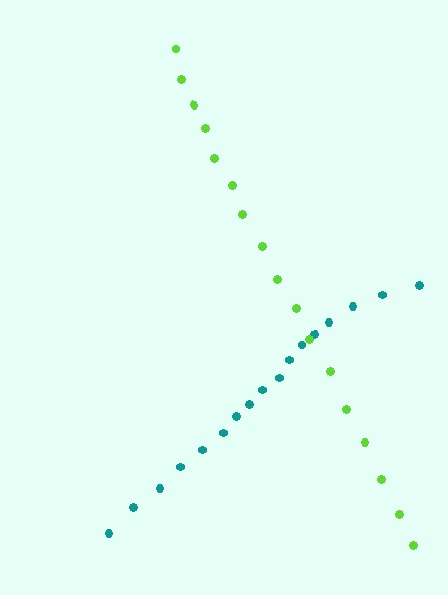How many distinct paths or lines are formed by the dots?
There are 2 distinct paths.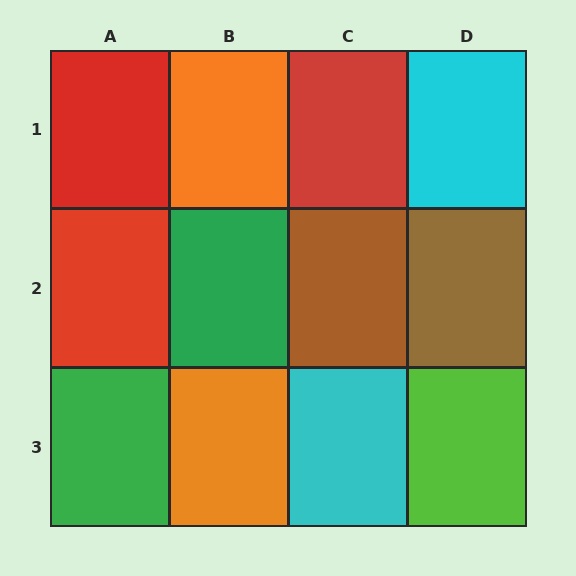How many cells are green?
2 cells are green.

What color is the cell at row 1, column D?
Cyan.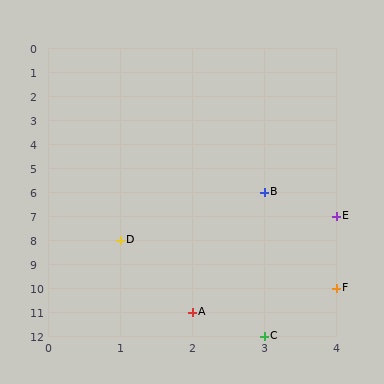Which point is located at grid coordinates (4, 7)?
Point E is at (4, 7).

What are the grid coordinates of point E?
Point E is at grid coordinates (4, 7).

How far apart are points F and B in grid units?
Points F and B are 1 column and 4 rows apart (about 4.1 grid units diagonally).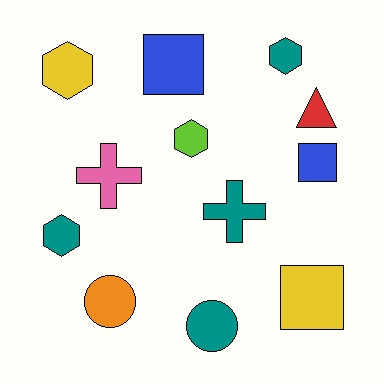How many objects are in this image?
There are 12 objects.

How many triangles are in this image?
There is 1 triangle.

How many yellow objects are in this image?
There are 2 yellow objects.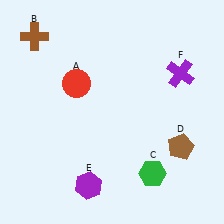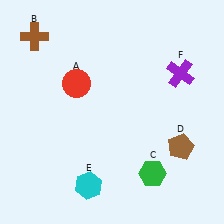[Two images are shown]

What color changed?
The hexagon (E) changed from purple in Image 1 to cyan in Image 2.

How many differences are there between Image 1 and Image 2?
There is 1 difference between the two images.